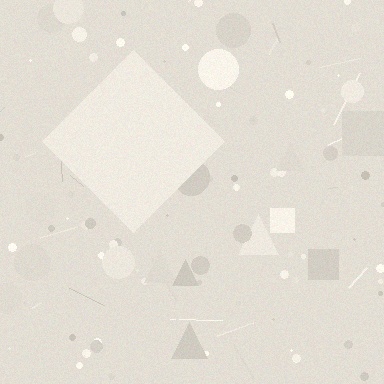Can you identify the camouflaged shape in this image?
The camouflaged shape is a diamond.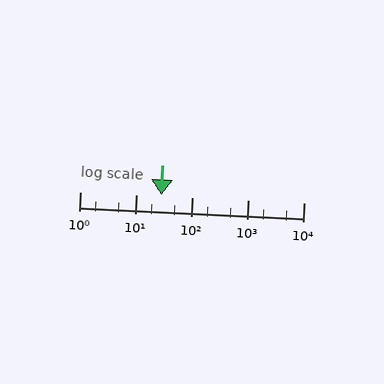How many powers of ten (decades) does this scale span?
The scale spans 4 decades, from 1 to 10000.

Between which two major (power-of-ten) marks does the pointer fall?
The pointer is between 10 and 100.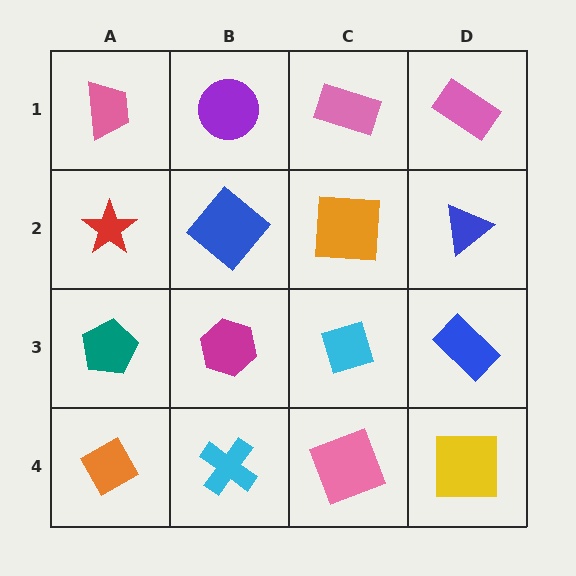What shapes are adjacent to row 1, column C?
An orange square (row 2, column C), a purple circle (row 1, column B), a pink rectangle (row 1, column D).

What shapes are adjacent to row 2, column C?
A pink rectangle (row 1, column C), a cyan diamond (row 3, column C), a blue diamond (row 2, column B), a blue triangle (row 2, column D).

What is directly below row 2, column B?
A magenta hexagon.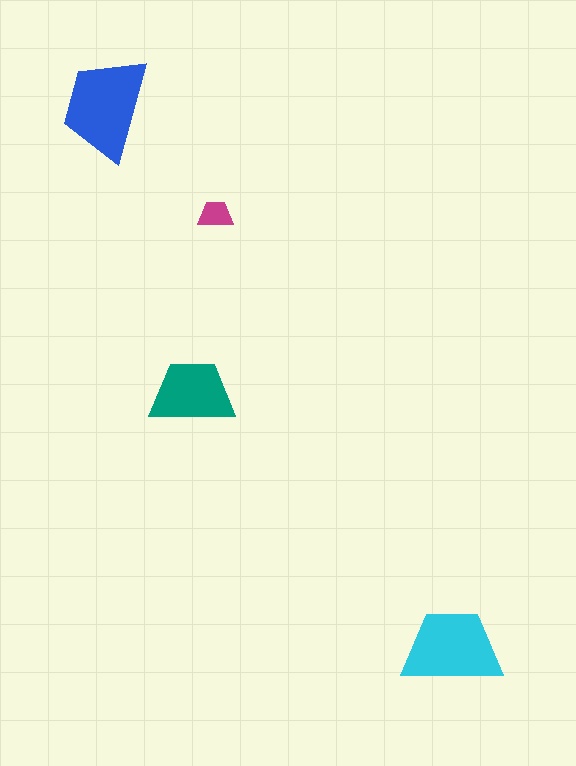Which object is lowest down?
The cyan trapezoid is bottommost.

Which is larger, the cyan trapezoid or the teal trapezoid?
The cyan one.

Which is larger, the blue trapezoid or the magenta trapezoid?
The blue one.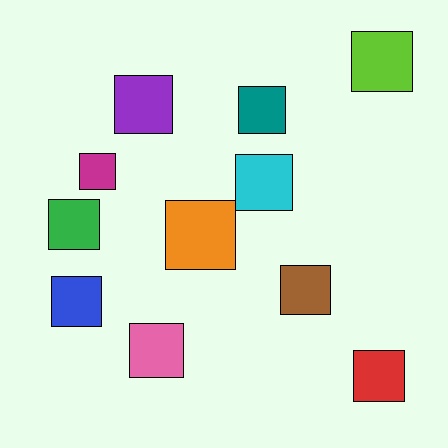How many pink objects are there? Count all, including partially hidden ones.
There is 1 pink object.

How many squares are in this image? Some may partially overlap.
There are 11 squares.